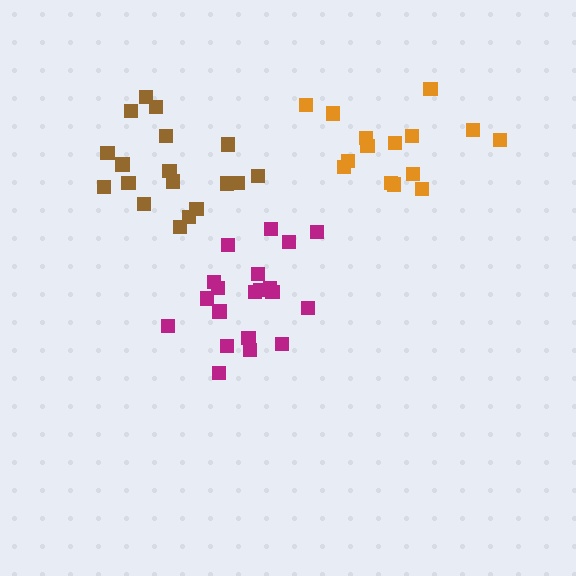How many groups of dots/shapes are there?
There are 3 groups.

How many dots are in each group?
Group 1: 15 dots, Group 2: 21 dots, Group 3: 18 dots (54 total).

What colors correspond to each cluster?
The clusters are colored: orange, magenta, brown.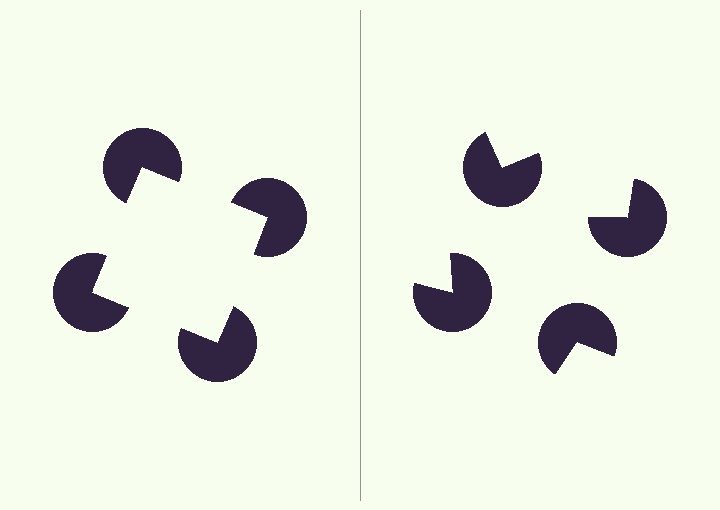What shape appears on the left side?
An illusory square.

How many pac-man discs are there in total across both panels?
8 — 4 on each side.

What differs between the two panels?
The pac-man discs are positioned identically on both sides; only the wedge orientations differ. On the left they align to a square; on the right they are misaligned.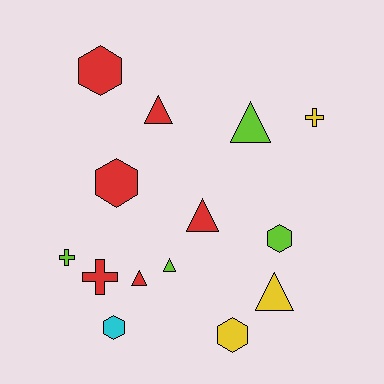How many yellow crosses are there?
There is 1 yellow cross.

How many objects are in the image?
There are 14 objects.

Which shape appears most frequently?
Triangle, with 6 objects.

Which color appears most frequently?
Red, with 6 objects.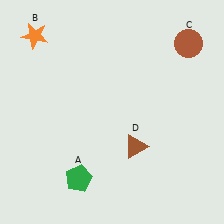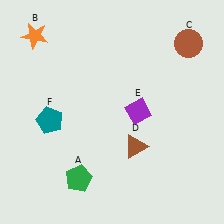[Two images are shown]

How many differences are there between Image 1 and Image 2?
There are 2 differences between the two images.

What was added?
A purple diamond (E), a teal pentagon (F) were added in Image 2.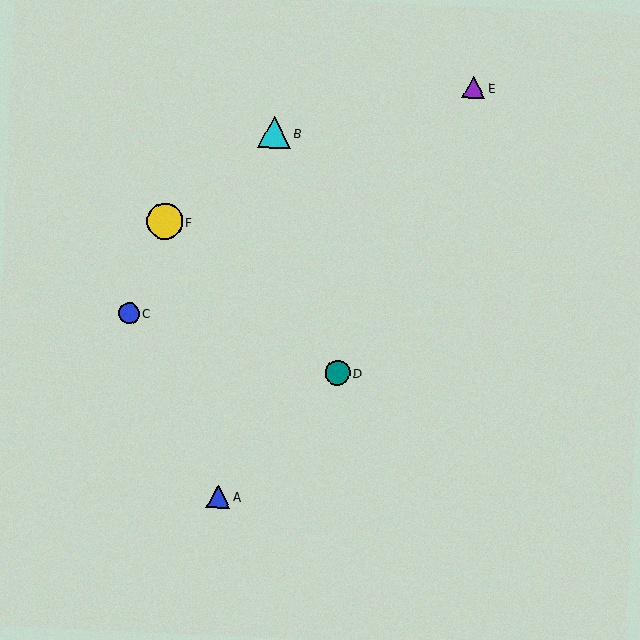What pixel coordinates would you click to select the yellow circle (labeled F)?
Click at (165, 222) to select the yellow circle F.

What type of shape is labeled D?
Shape D is a teal circle.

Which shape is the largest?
The yellow circle (labeled F) is the largest.